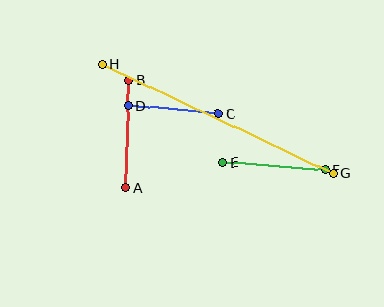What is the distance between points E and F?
The distance is approximately 103 pixels.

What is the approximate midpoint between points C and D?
The midpoint is at approximately (173, 110) pixels.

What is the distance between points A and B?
The distance is approximately 108 pixels.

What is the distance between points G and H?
The distance is approximately 256 pixels.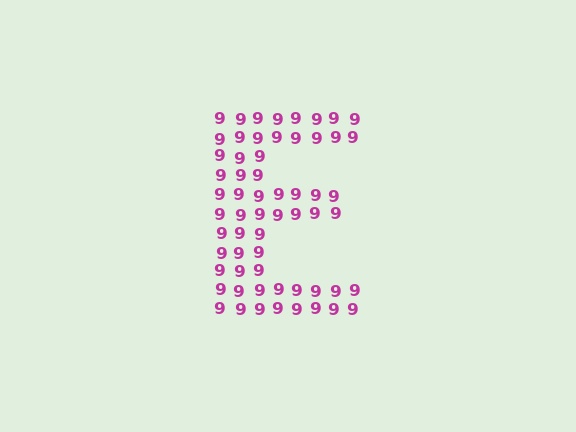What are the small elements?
The small elements are digit 9's.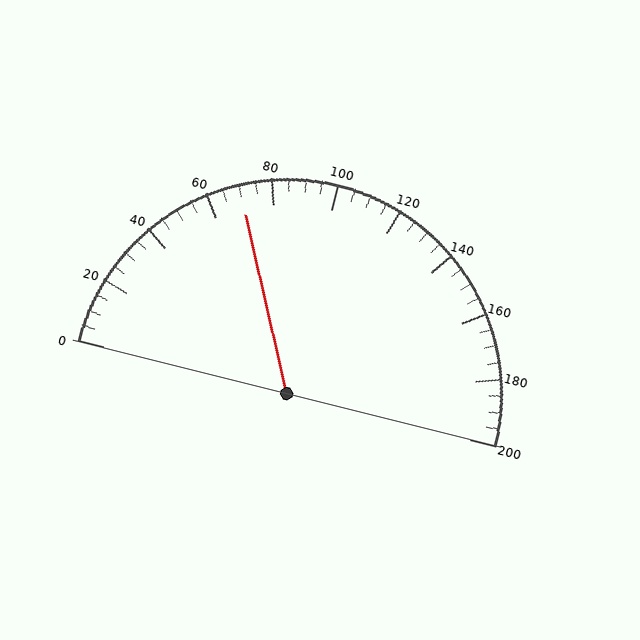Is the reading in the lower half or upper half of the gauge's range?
The reading is in the lower half of the range (0 to 200).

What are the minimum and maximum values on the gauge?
The gauge ranges from 0 to 200.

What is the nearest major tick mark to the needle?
The nearest major tick mark is 80.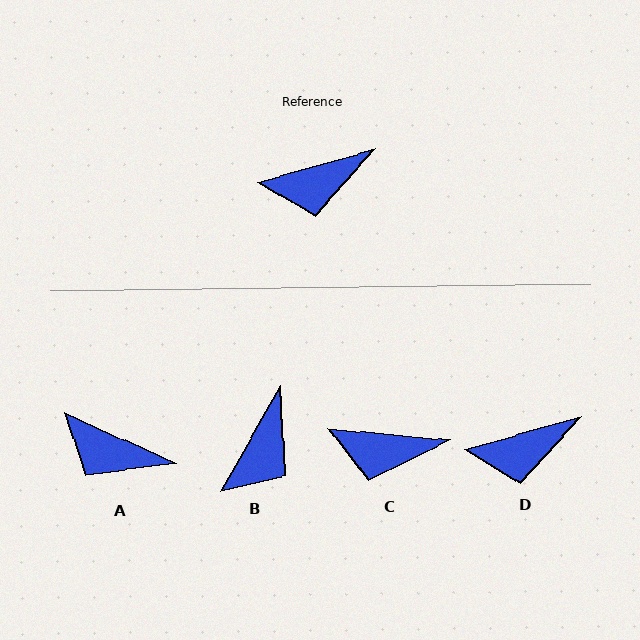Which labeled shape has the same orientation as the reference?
D.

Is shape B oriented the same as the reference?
No, it is off by about 45 degrees.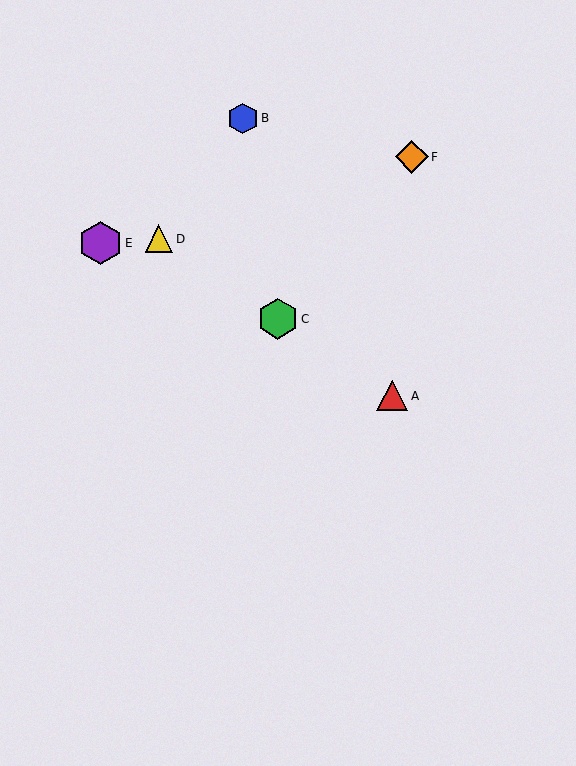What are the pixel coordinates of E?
Object E is at (101, 243).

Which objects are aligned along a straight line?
Objects A, C, D are aligned along a straight line.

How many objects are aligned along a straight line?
3 objects (A, C, D) are aligned along a straight line.